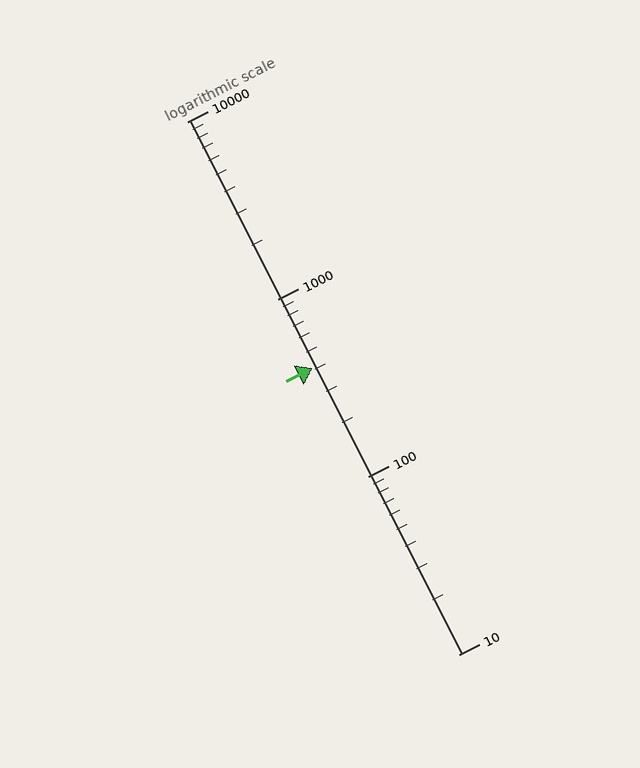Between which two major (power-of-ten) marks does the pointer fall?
The pointer is between 100 and 1000.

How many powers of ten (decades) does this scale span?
The scale spans 3 decades, from 10 to 10000.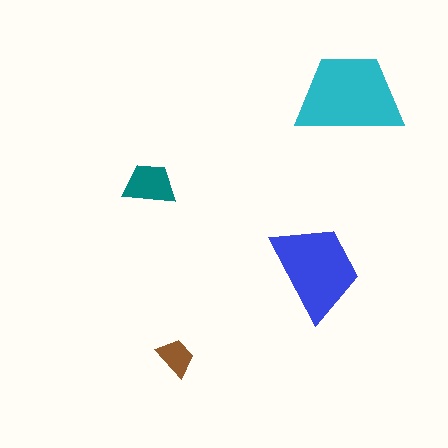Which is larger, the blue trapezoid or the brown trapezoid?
The blue one.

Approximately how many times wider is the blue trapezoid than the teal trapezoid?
About 2 times wider.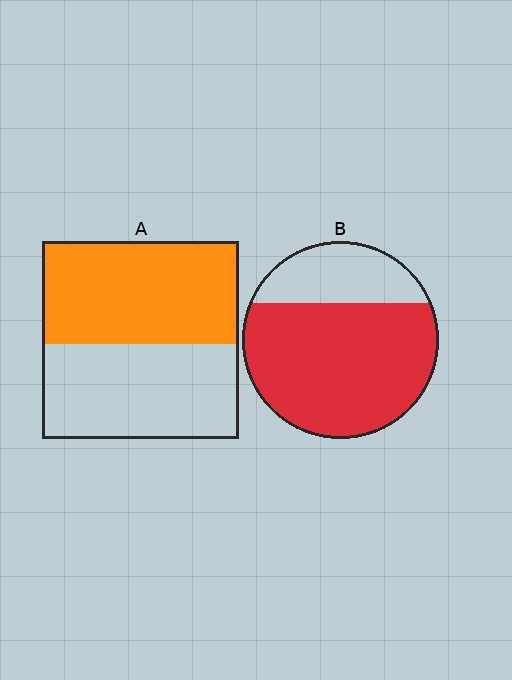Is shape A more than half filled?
Roughly half.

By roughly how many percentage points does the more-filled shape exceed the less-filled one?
By roughly 20 percentage points (B over A).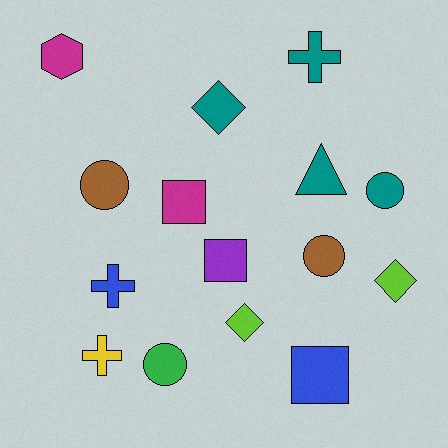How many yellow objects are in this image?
There is 1 yellow object.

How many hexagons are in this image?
There is 1 hexagon.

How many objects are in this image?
There are 15 objects.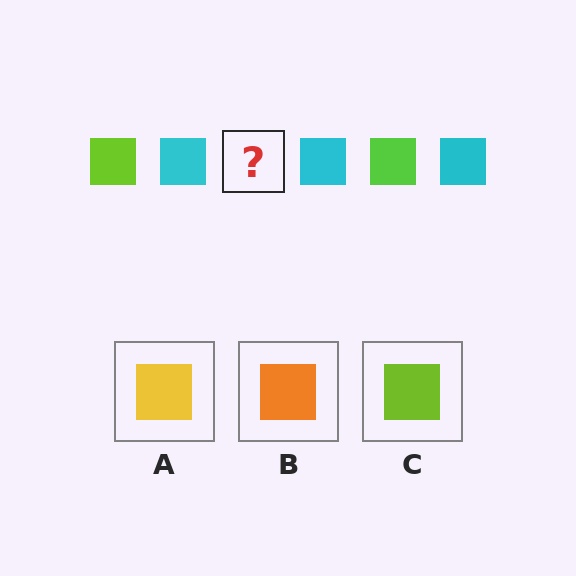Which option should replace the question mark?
Option C.